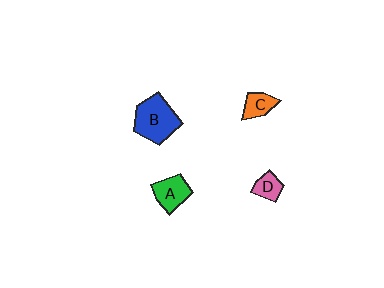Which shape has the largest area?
Shape B (blue).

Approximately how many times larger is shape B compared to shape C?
Approximately 2.2 times.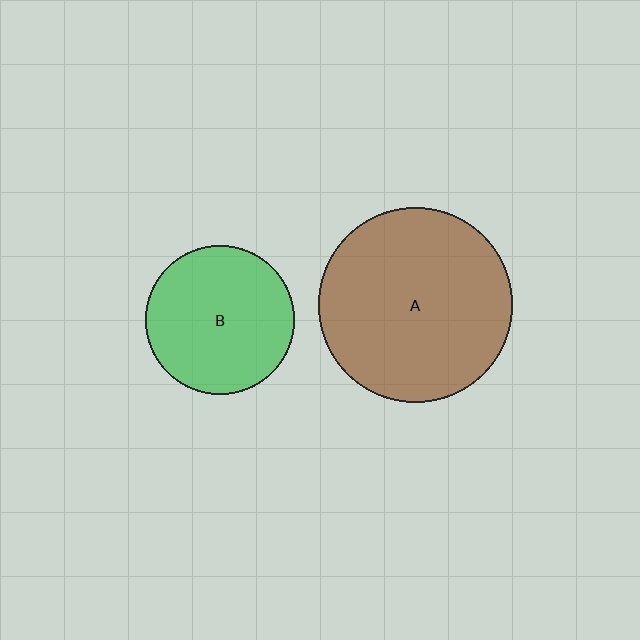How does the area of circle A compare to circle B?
Approximately 1.7 times.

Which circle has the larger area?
Circle A (brown).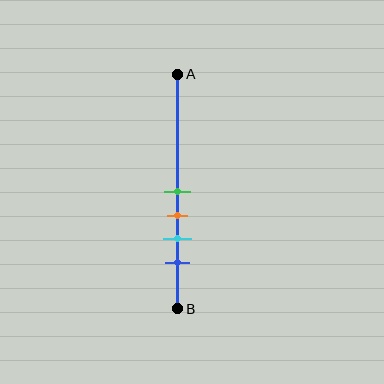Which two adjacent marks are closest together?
The green and orange marks are the closest adjacent pair.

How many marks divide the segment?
There are 4 marks dividing the segment.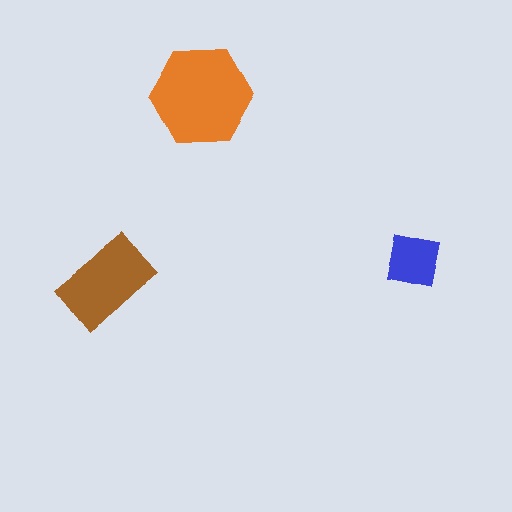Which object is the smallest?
The blue square.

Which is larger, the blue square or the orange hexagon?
The orange hexagon.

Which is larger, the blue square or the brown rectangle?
The brown rectangle.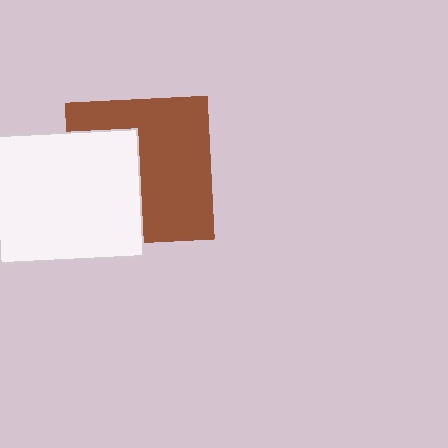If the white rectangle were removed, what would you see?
You would see the complete brown square.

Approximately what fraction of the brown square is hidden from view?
Roughly 41% of the brown square is hidden behind the white rectangle.